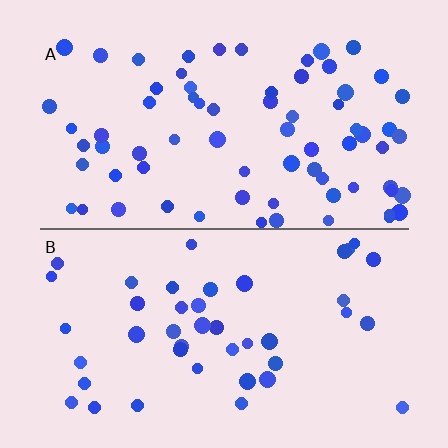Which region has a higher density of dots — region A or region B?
A (the top).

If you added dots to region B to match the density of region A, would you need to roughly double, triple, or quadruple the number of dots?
Approximately double.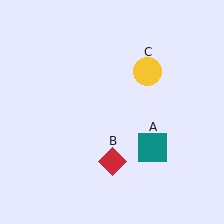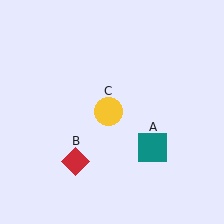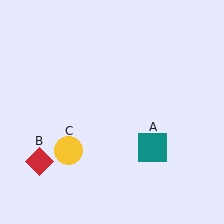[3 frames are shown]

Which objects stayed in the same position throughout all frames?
Teal square (object A) remained stationary.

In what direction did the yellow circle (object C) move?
The yellow circle (object C) moved down and to the left.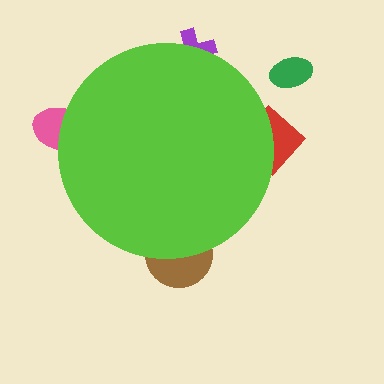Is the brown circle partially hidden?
Yes, the brown circle is partially hidden behind the lime circle.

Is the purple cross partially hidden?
Yes, the purple cross is partially hidden behind the lime circle.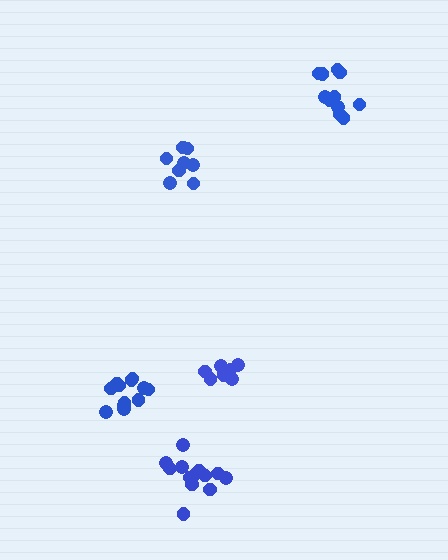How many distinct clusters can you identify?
There are 5 distinct clusters.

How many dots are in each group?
Group 1: 12 dots, Group 2: 8 dots, Group 3: 13 dots, Group 4: 11 dots, Group 5: 7 dots (51 total).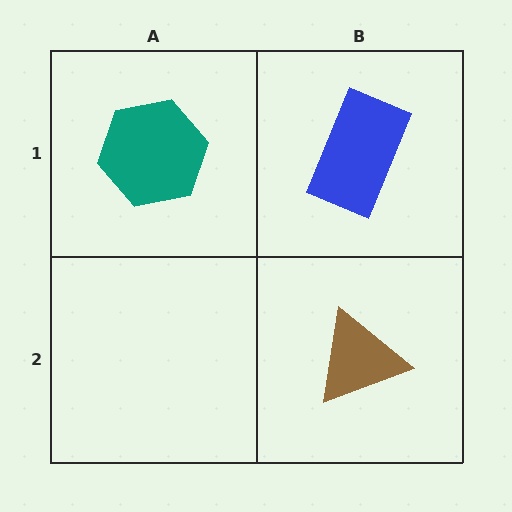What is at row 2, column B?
A brown triangle.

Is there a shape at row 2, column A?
No, that cell is empty.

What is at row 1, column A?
A teal hexagon.